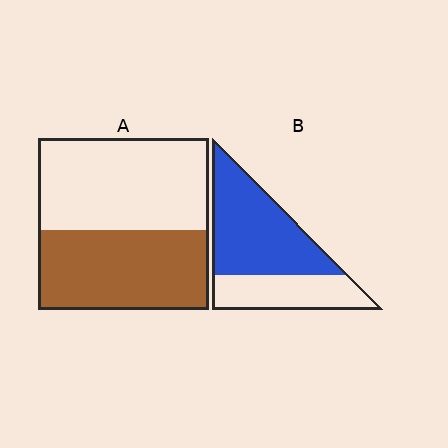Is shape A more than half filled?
Roughly half.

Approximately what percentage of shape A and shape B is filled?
A is approximately 45% and B is approximately 65%.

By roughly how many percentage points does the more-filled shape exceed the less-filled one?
By roughly 15 percentage points (B over A).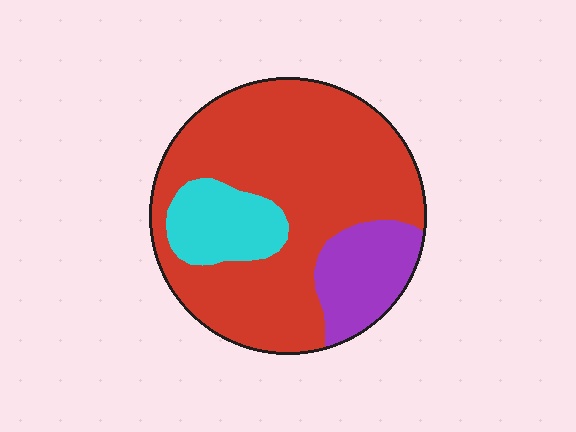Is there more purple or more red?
Red.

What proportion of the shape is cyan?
Cyan takes up less than a quarter of the shape.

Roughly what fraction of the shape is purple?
Purple covers 16% of the shape.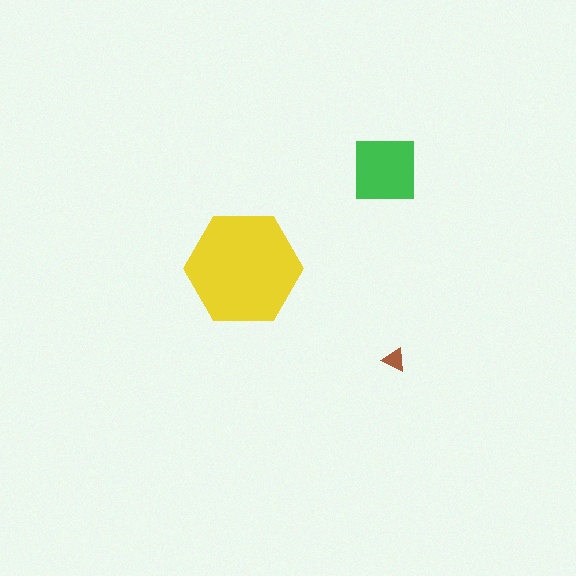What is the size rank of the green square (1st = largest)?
2nd.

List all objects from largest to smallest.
The yellow hexagon, the green square, the brown triangle.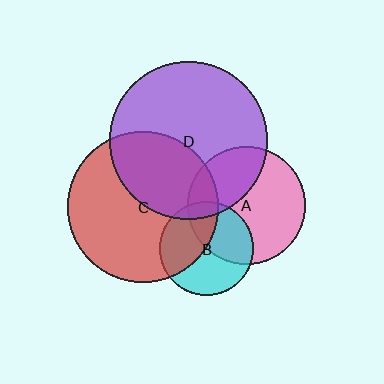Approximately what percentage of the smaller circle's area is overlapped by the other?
Approximately 45%.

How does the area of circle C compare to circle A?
Approximately 1.6 times.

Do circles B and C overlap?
Yes.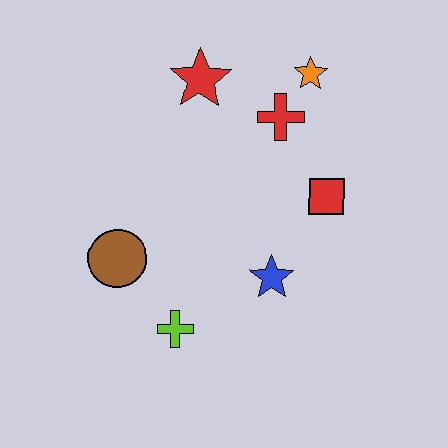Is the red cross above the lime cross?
Yes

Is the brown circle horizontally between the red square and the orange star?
No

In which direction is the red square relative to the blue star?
The red square is above the blue star.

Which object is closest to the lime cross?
The brown circle is closest to the lime cross.